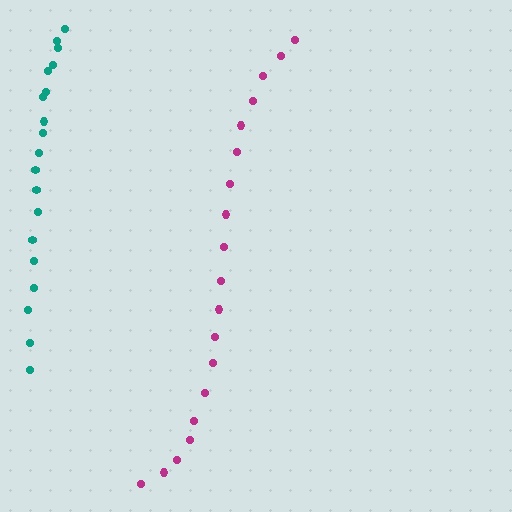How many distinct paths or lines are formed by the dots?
There are 2 distinct paths.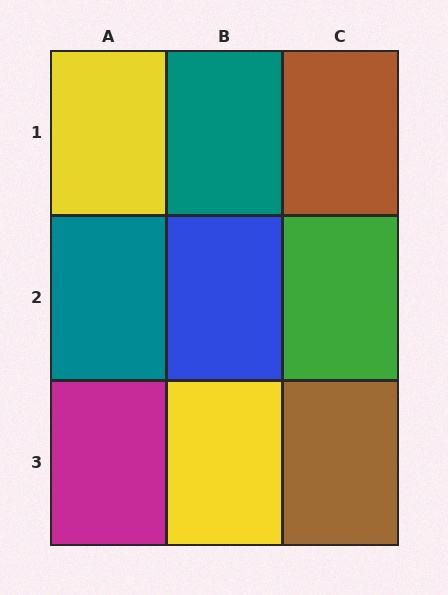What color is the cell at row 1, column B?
Teal.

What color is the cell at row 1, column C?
Brown.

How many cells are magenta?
1 cell is magenta.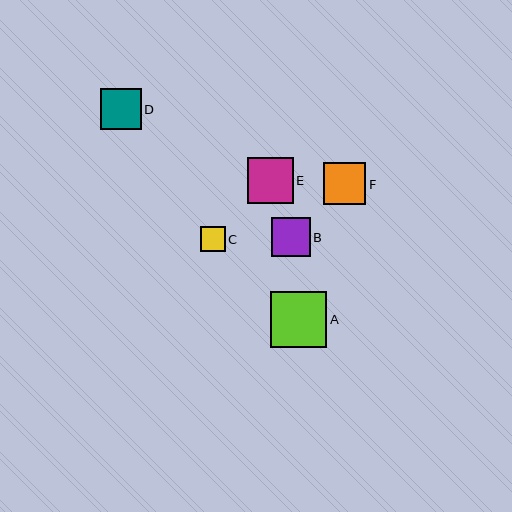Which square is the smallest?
Square C is the smallest with a size of approximately 25 pixels.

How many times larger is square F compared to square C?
Square F is approximately 1.7 times the size of square C.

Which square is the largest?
Square A is the largest with a size of approximately 56 pixels.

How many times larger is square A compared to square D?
Square A is approximately 1.4 times the size of square D.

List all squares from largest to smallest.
From largest to smallest: A, E, F, D, B, C.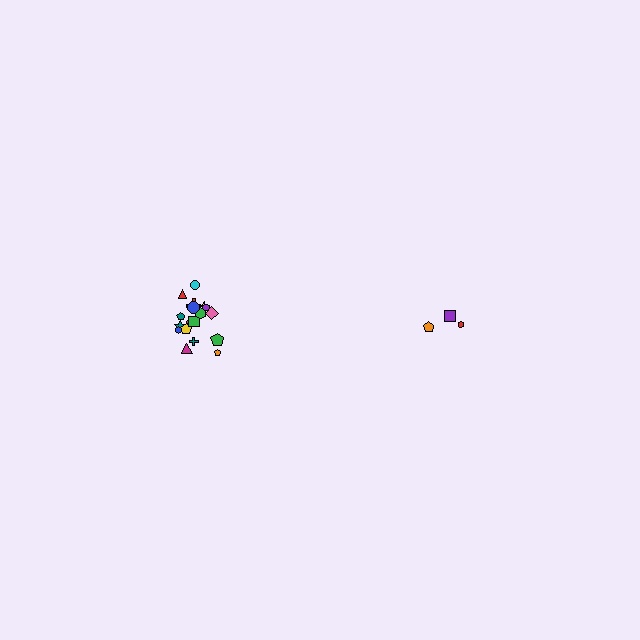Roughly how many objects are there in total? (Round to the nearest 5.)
Roughly 20 objects in total.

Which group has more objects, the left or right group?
The left group.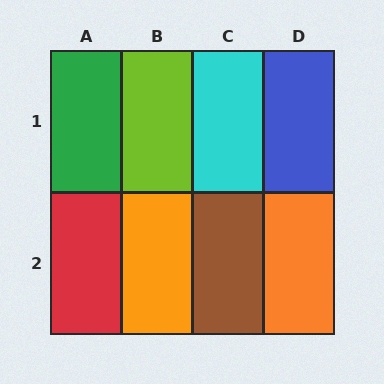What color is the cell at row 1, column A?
Green.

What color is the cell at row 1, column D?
Blue.